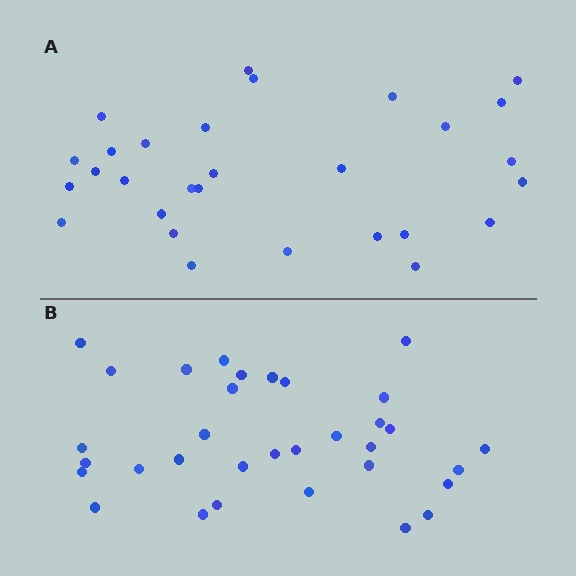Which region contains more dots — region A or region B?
Region B (the bottom region) has more dots.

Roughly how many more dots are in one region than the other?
Region B has about 4 more dots than region A.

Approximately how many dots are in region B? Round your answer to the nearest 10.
About 30 dots. (The exact count is 33, which rounds to 30.)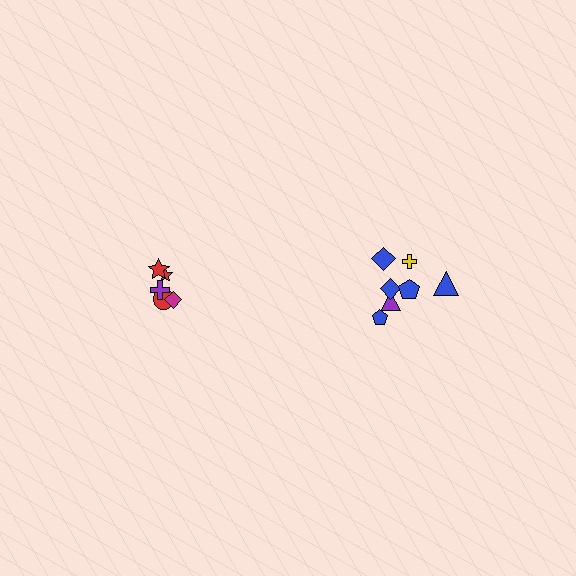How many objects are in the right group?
There are 7 objects.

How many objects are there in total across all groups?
There are 12 objects.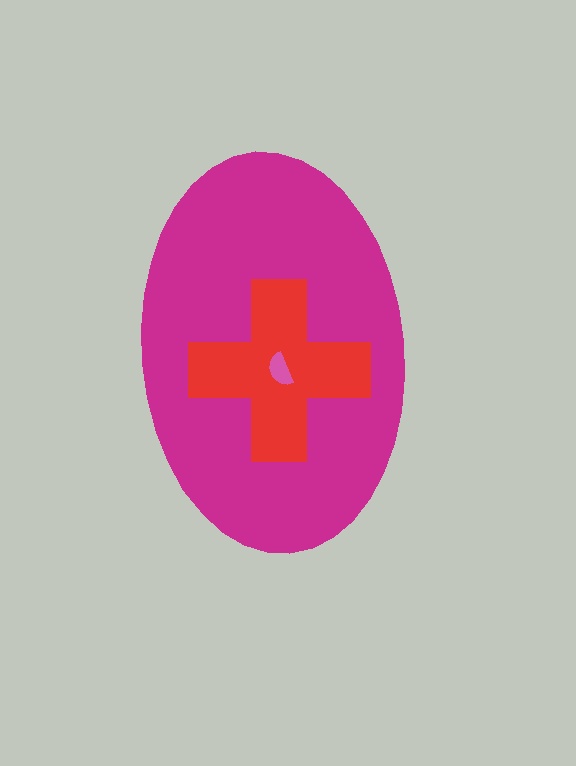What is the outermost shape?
The magenta ellipse.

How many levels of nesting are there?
3.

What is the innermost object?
The pink semicircle.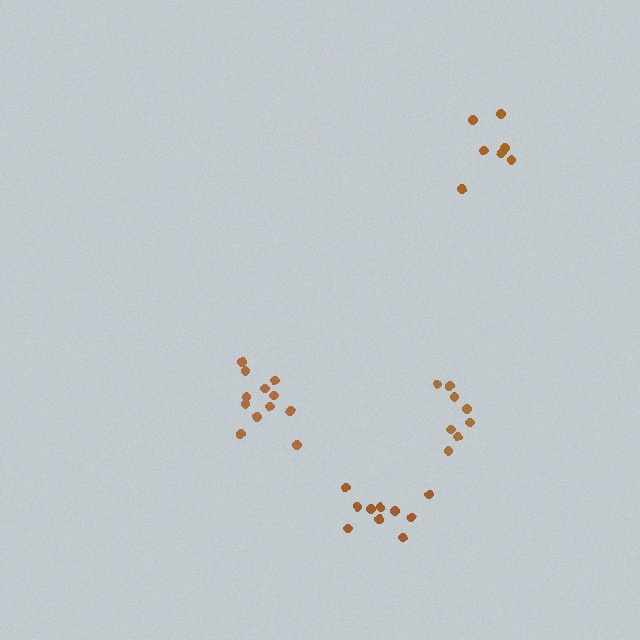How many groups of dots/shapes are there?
There are 4 groups.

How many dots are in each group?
Group 1: 8 dots, Group 2: 12 dots, Group 3: 7 dots, Group 4: 10 dots (37 total).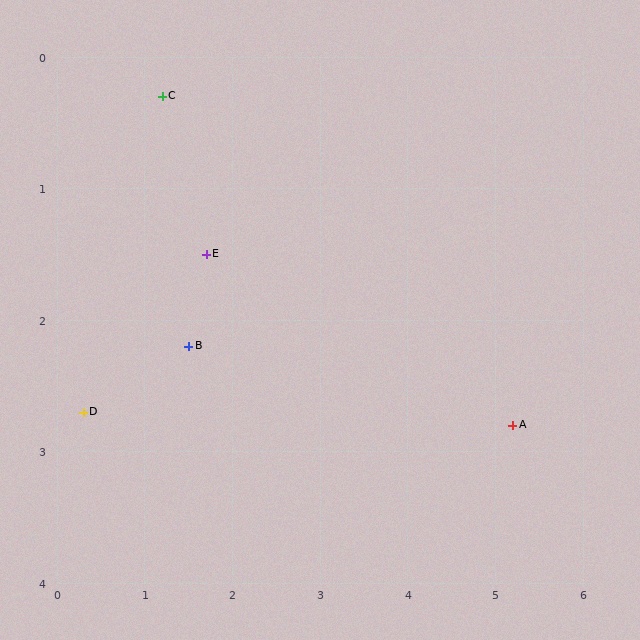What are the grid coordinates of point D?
Point D is at approximately (0.3, 2.7).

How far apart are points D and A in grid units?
Points D and A are about 4.9 grid units apart.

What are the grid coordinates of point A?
Point A is at approximately (5.2, 2.8).